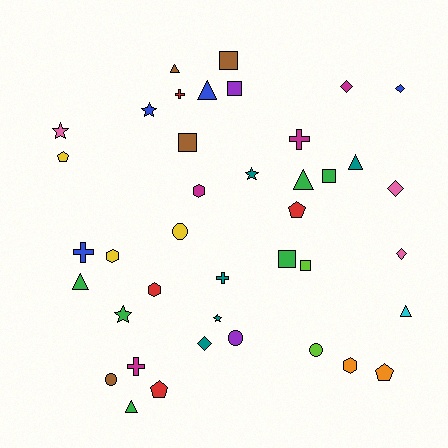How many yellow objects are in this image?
There are 3 yellow objects.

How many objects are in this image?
There are 40 objects.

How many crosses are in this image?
There are 5 crosses.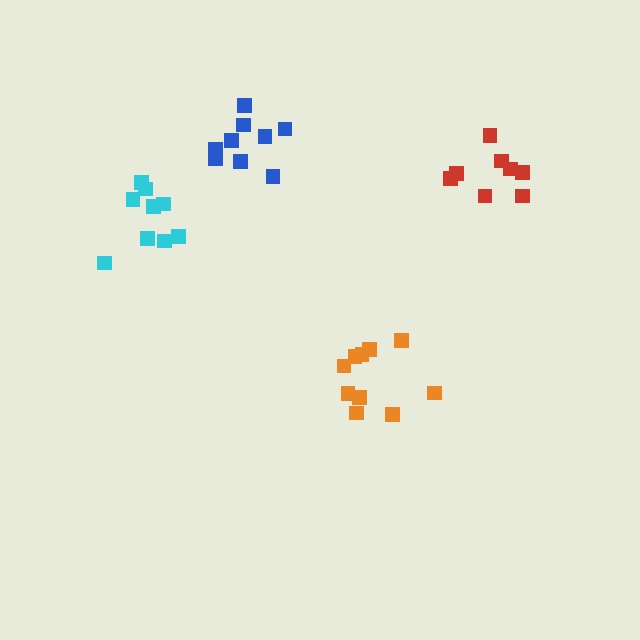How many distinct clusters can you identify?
There are 4 distinct clusters.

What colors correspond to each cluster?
The clusters are colored: orange, cyan, blue, red.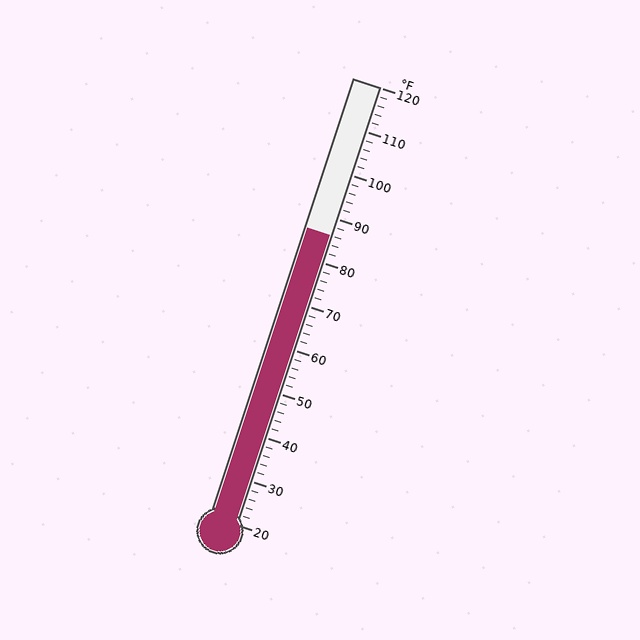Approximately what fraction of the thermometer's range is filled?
The thermometer is filled to approximately 65% of its range.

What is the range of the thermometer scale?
The thermometer scale ranges from 20°F to 120°F.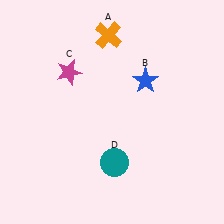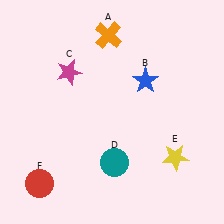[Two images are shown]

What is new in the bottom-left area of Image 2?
A red circle (F) was added in the bottom-left area of Image 2.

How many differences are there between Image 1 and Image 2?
There are 2 differences between the two images.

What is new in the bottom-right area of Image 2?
A yellow star (E) was added in the bottom-right area of Image 2.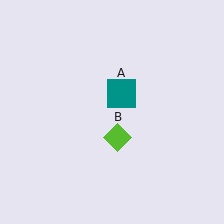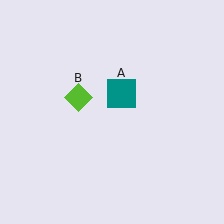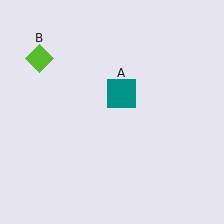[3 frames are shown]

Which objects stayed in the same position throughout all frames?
Teal square (object A) remained stationary.